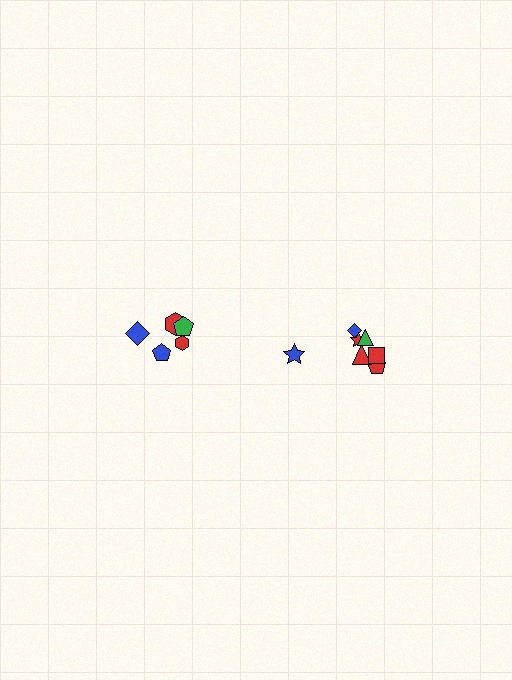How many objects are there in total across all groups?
There are 12 objects.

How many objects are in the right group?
There are 7 objects.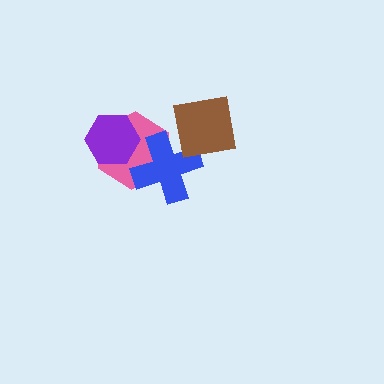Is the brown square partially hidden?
No, no other shape covers it.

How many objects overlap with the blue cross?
2 objects overlap with the blue cross.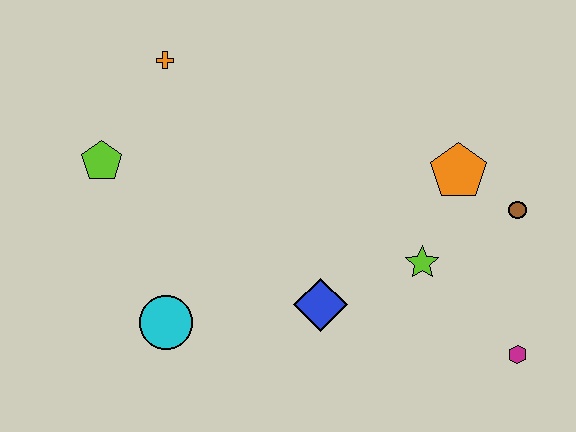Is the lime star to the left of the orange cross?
No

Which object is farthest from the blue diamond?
The orange cross is farthest from the blue diamond.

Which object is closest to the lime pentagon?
The orange cross is closest to the lime pentagon.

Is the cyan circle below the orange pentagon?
Yes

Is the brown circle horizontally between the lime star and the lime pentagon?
No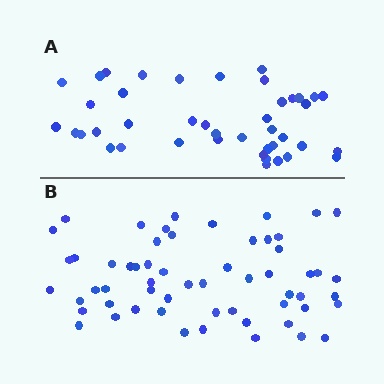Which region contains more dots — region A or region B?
Region B (the bottom region) has more dots.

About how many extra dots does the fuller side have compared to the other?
Region B has approximately 15 more dots than region A.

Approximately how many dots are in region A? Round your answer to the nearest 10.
About 40 dots. (The exact count is 42, which rounds to 40.)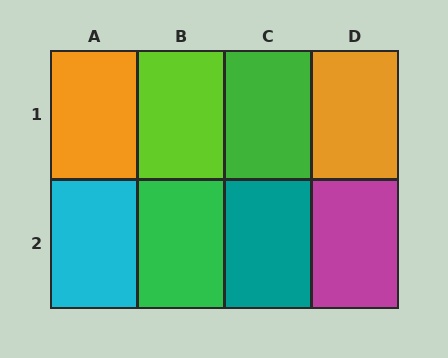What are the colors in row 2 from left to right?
Cyan, green, teal, magenta.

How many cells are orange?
2 cells are orange.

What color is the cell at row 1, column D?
Orange.